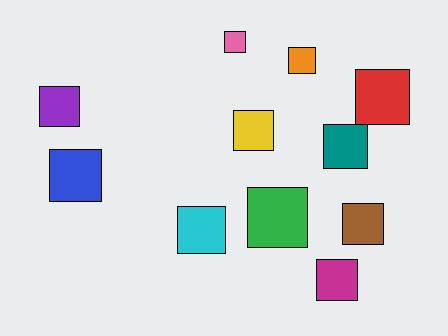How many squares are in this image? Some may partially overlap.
There are 11 squares.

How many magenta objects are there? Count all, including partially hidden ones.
There is 1 magenta object.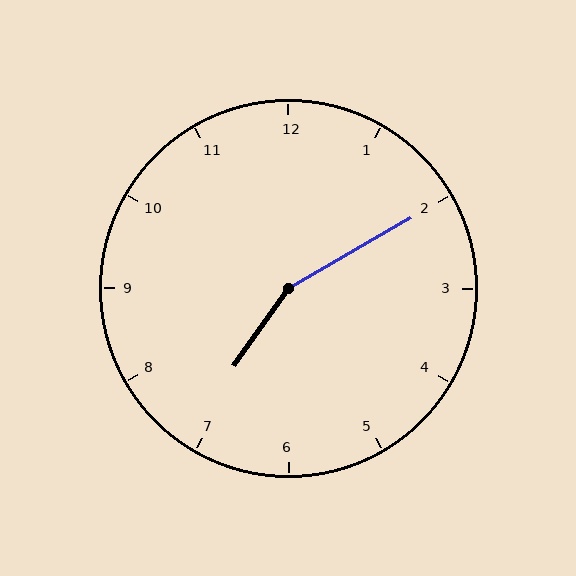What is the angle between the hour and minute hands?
Approximately 155 degrees.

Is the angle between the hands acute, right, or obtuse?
It is obtuse.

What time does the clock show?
7:10.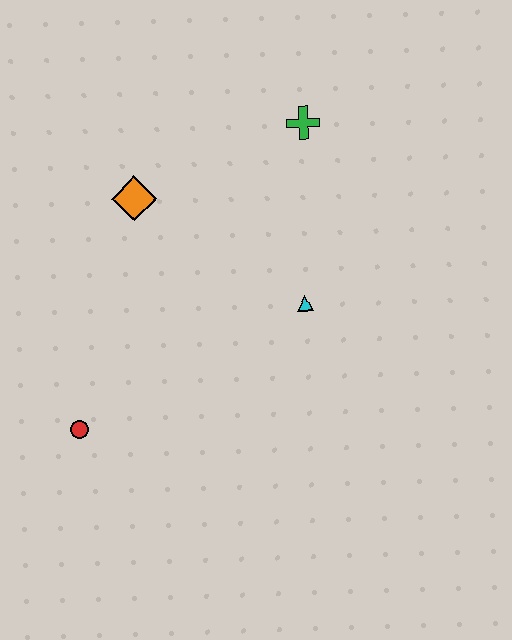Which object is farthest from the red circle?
The green cross is farthest from the red circle.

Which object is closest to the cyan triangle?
The green cross is closest to the cyan triangle.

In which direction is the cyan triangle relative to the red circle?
The cyan triangle is to the right of the red circle.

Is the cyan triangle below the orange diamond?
Yes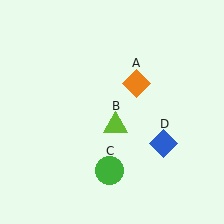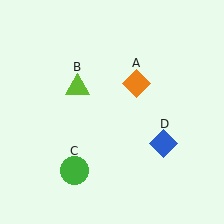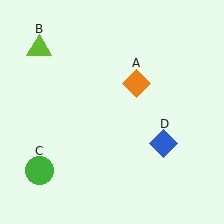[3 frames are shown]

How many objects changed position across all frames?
2 objects changed position: lime triangle (object B), green circle (object C).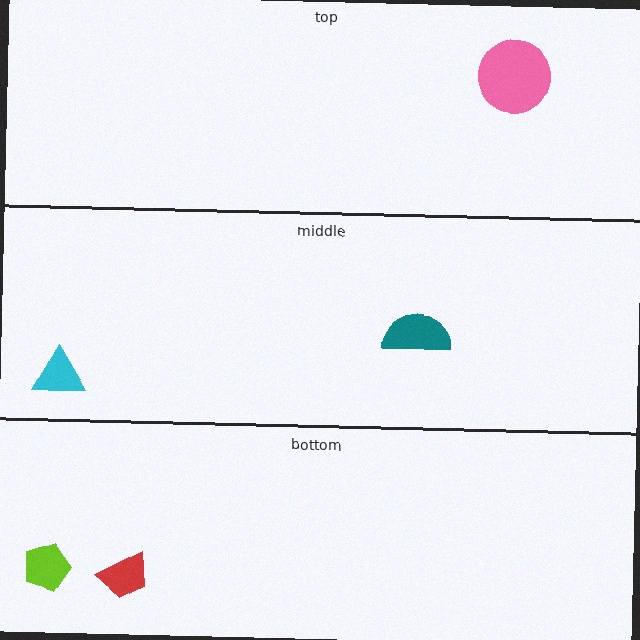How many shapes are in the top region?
1.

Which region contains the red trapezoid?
The bottom region.